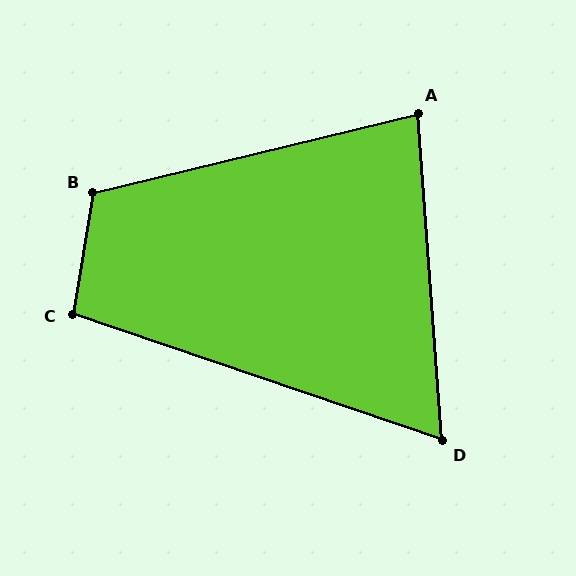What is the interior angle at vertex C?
Approximately 99 degrees (obtuse).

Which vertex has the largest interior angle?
B, at approximately 113 degrees.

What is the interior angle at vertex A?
Approximately 81 degrees (acute).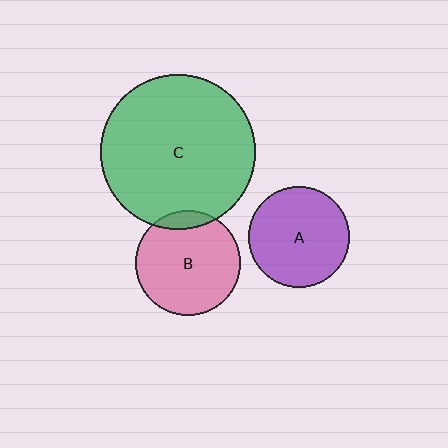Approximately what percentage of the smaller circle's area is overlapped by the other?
Approximately 10%.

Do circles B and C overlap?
Yes.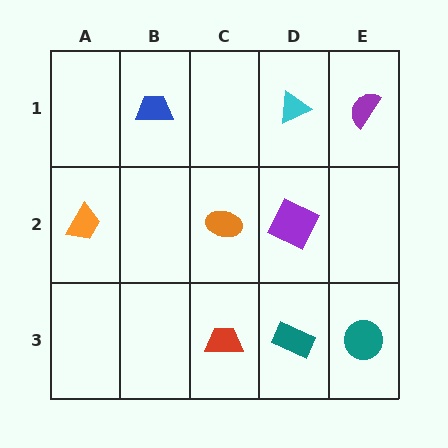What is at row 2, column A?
An orange trapezoid.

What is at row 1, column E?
A purple semicircle.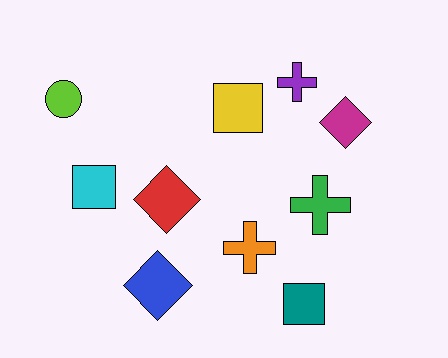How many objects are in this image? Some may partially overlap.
There are 10 objects.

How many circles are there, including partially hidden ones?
There is 1 circle.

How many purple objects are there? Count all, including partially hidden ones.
There is 1 purple object.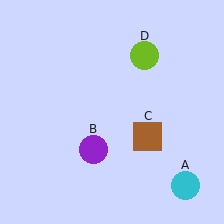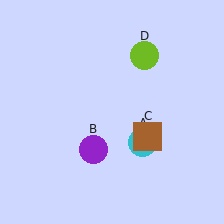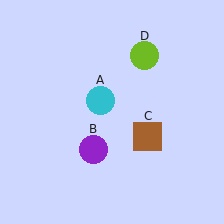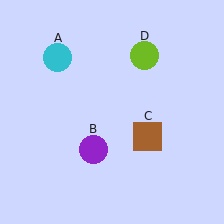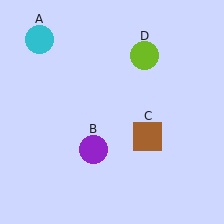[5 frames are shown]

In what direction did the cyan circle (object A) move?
The cyan circle (object A) moved up and to the left.